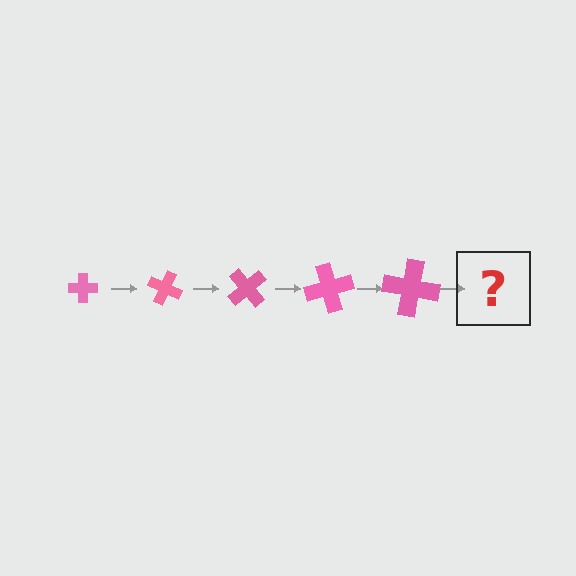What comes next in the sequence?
The next element should be a cross, larger than the previous one and rotated 125 degrees from the start.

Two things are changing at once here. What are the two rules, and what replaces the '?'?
The two rules are that the cross grows larger each step and it rotates 25 degrees each step. The '?' should be a cross, larger than the previous one and rotated 125 degrees from the start.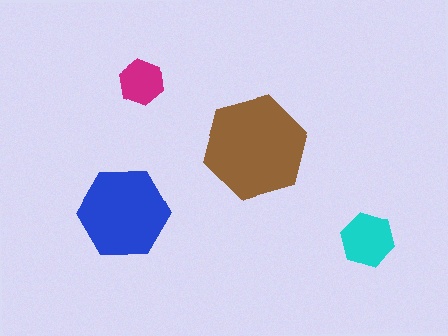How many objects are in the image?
There are 4 objects in the image.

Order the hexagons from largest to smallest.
the brown one, the blue one, the cyan one, the magenta one.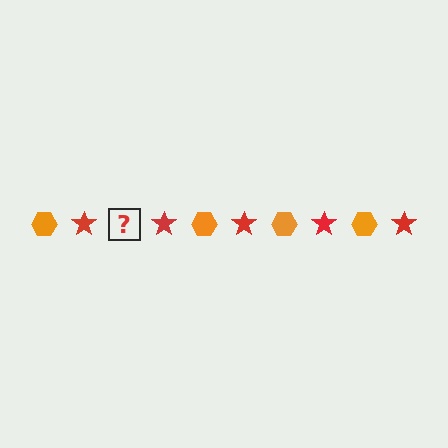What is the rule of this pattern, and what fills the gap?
The rule is that the pattern alternates between orange hexagon and red star. The gap should be filled with an orange hexagon.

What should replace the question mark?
The question mark should be replaced with an orange hexagon.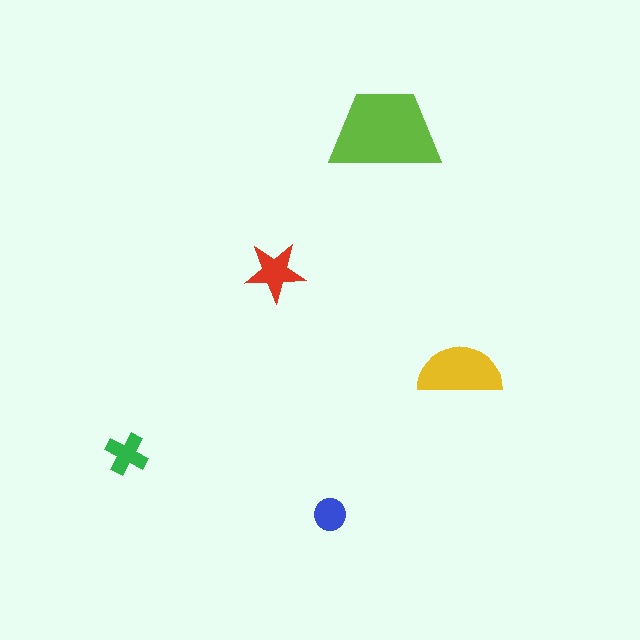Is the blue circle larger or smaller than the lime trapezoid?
Smaller.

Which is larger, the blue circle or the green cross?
The green cross.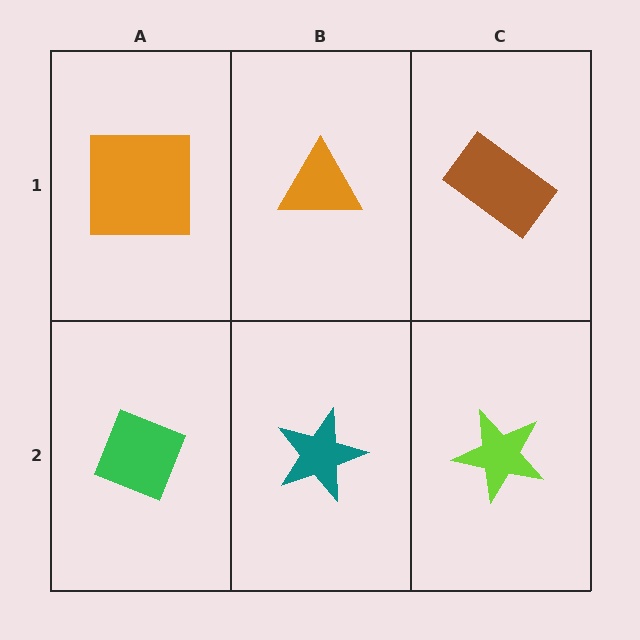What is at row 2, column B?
A teal star.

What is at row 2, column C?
A lime star.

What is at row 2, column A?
A green diamond.